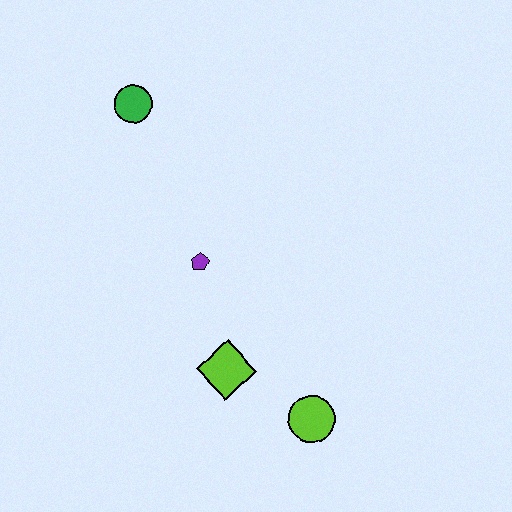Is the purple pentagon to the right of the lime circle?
No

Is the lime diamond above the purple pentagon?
No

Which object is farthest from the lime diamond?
The green circle is farthest from the lime diamond.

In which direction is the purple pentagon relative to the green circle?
The purple pentagon is below the green circle.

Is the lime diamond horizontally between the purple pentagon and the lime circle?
Yes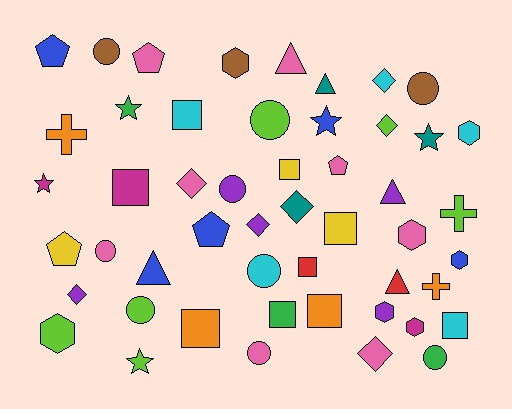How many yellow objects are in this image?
There are 3 yellow objects.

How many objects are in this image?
There are 50 objects.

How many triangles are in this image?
There are 5 triangles.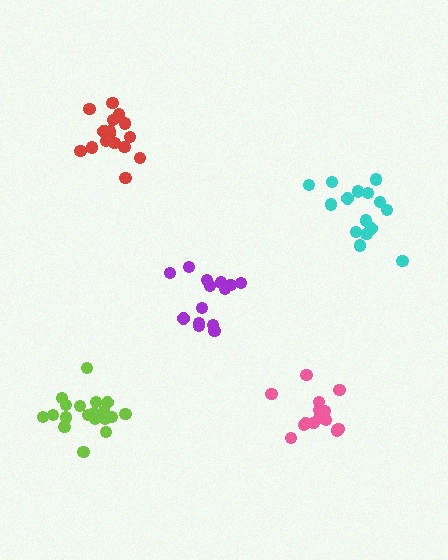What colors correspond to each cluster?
The clusters are colored: lime, purple, pink, red, cyan.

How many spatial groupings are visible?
There are 5 spatial groupings.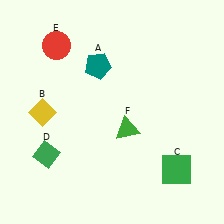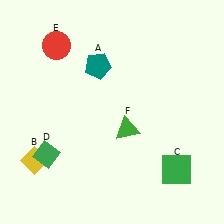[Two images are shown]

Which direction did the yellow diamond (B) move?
The yellow diamond (B) moved down.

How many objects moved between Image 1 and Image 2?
1 object moved between the two images.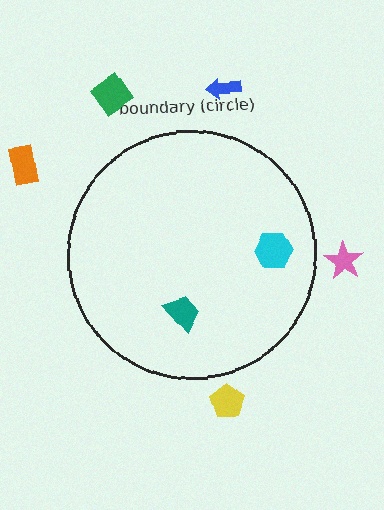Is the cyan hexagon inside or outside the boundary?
Inside.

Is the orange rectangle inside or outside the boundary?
Outside.